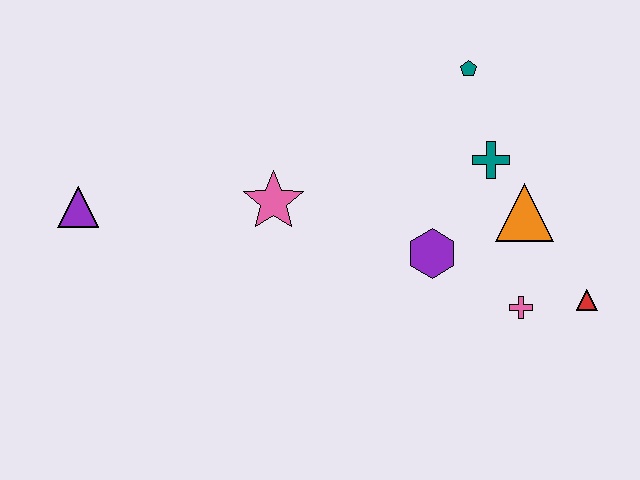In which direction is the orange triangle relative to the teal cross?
The orange triangle is below the teal cross.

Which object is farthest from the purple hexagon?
The purple triangle is farthest from the purple hexagon.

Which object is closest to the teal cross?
The orange triangle is closest to the teal cross.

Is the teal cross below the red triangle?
No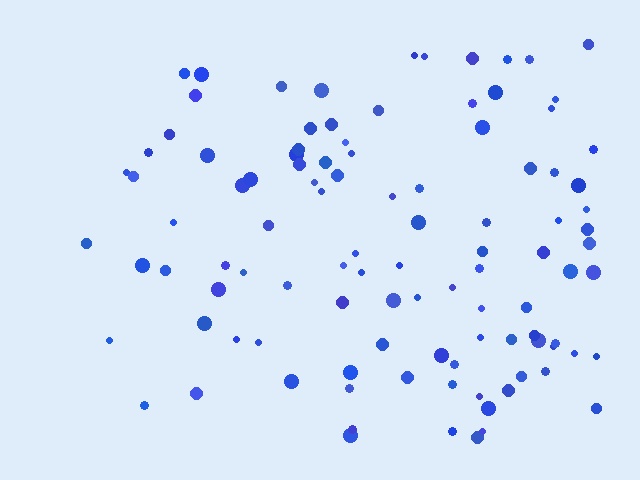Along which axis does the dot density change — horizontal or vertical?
Horizontal.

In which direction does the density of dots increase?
From left to right, with the right side densest.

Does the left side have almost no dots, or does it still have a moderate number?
Still a moderate number, just noticeably fewer than the right.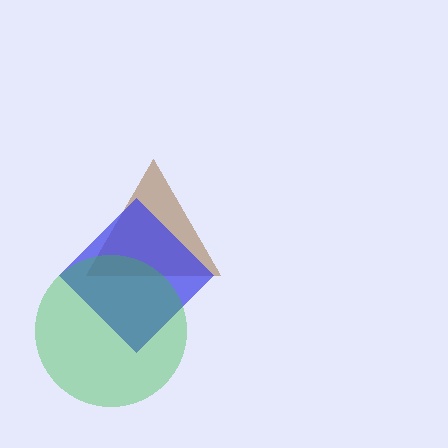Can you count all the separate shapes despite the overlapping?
Yes, there are 3 separate shapes.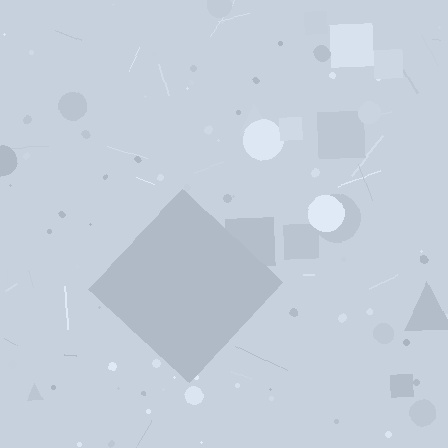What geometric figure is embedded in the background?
A diamond is embedded in the background.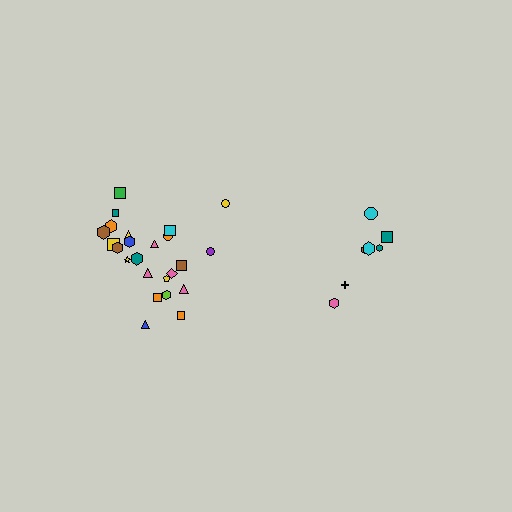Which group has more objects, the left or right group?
The left group.